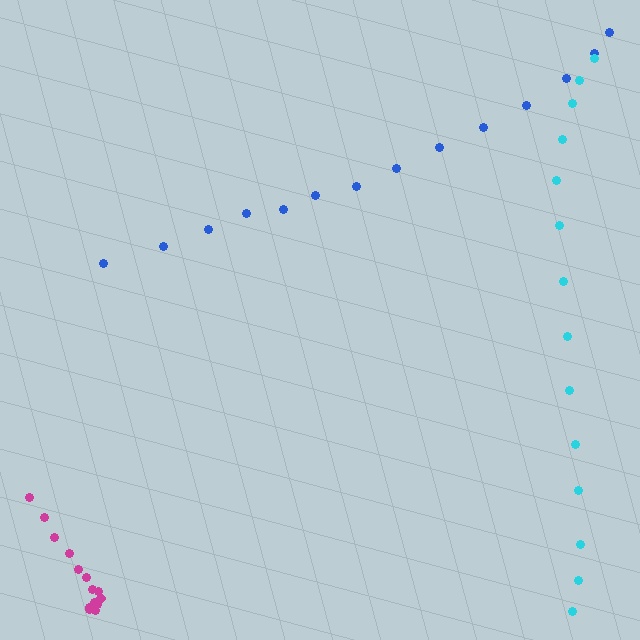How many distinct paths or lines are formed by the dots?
There are 3 distinct paths.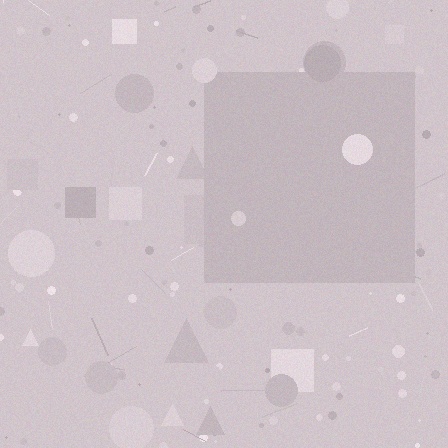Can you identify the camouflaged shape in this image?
The camouflaged shape is a square.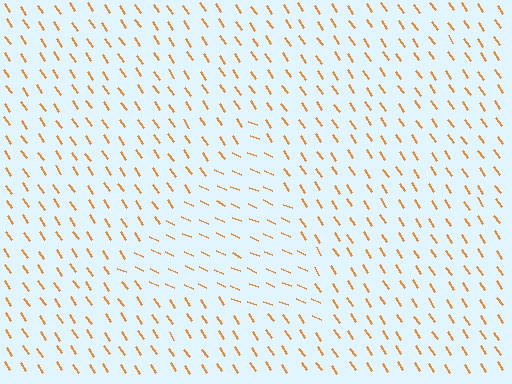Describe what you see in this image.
The image is filled with small orange line segments. A triangle region in the image has lines oriented differently from the surrounding lines, creating a visible texture boundary.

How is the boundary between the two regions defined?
The boundary is defined purely by a change in line orientation (approximately 32 degrees difference). All lines are the same color and thickness.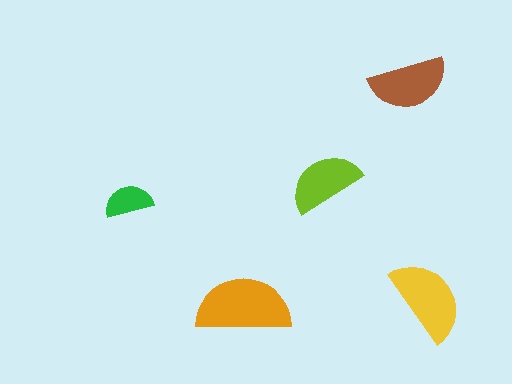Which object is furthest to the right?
The yellow semicircle is rightmost.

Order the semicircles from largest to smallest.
the orange one, the yellow one, the brown one, the lime one, the green one.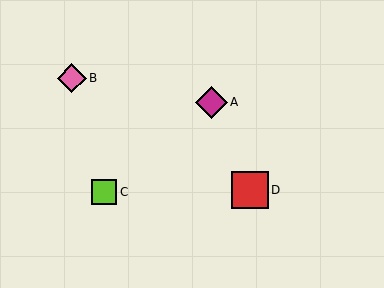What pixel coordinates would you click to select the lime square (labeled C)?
Click at (104, 192) to select the lime square C.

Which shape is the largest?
The red square (labeled D) is the largest.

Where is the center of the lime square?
The center of the lime square is at (104, 192).